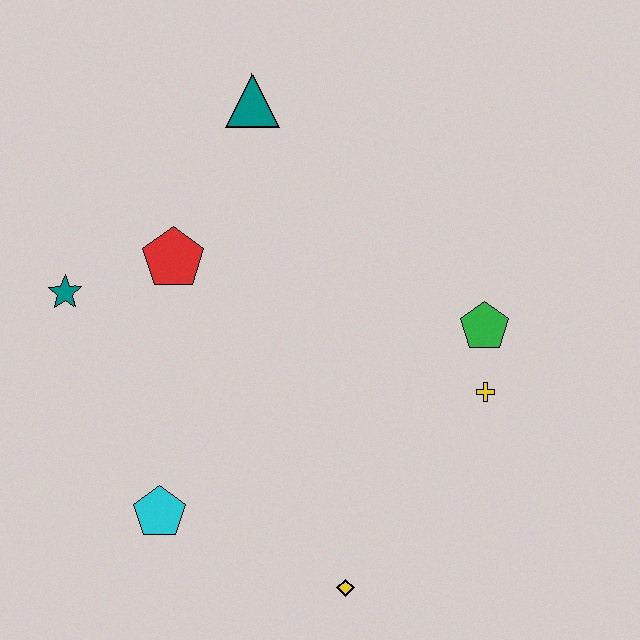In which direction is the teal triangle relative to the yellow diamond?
The teal triangle is above the yellow diamond.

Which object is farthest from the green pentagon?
The teal star is farthest from the green pentagon.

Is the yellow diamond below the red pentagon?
Yes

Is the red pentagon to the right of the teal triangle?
No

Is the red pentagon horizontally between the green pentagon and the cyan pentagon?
Yes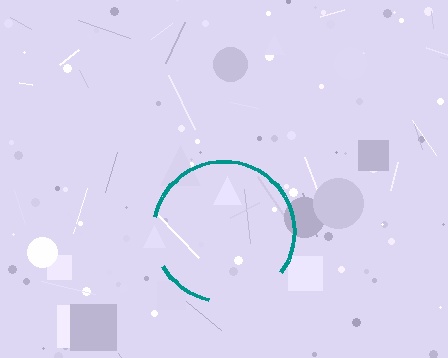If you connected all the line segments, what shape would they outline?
They would outline a circle.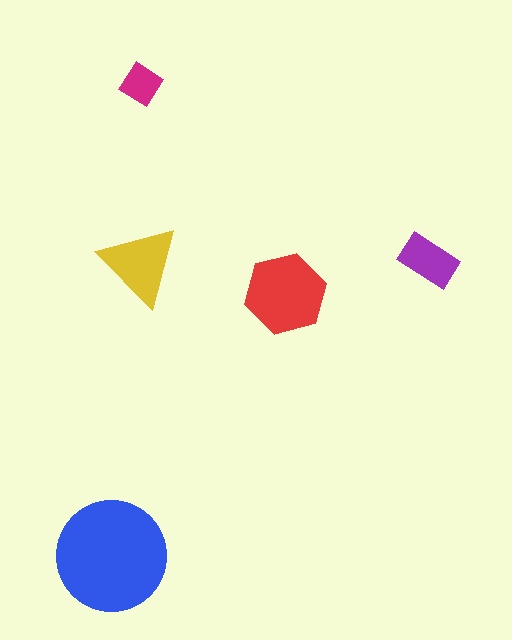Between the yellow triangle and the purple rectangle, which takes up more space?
The yellow triangle.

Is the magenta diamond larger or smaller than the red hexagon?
Smaller.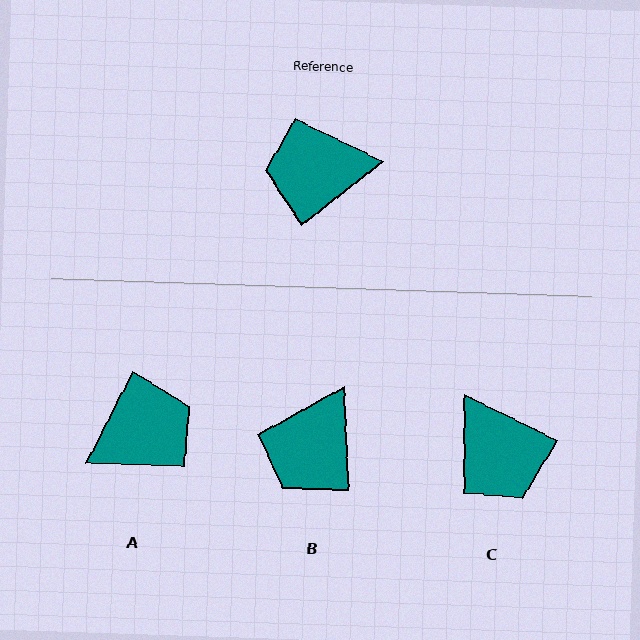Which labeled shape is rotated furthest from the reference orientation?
A, about 155 degrees away.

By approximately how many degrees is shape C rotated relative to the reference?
Approximately 116 degrees counter-clockwise.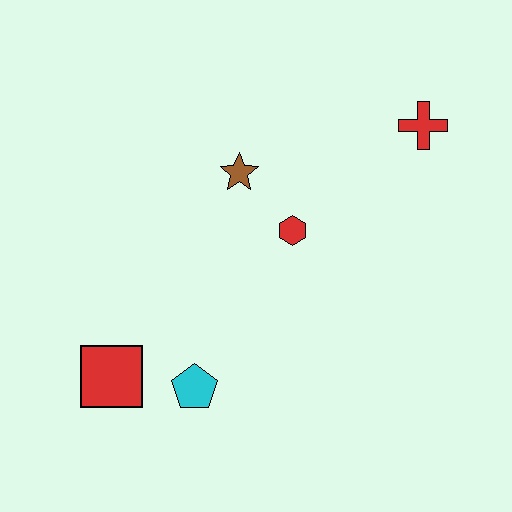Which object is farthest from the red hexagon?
The red square is farthest from the red hexagon.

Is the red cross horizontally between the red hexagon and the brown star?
No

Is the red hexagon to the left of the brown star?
No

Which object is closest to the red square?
The cyan pentagon is closest to the red square.